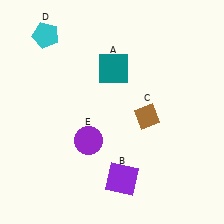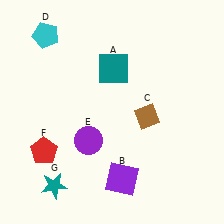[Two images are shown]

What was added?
A red pentagon (F), a teal star (G) were added in Image 2.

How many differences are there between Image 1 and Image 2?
There are 2 differences between the two images.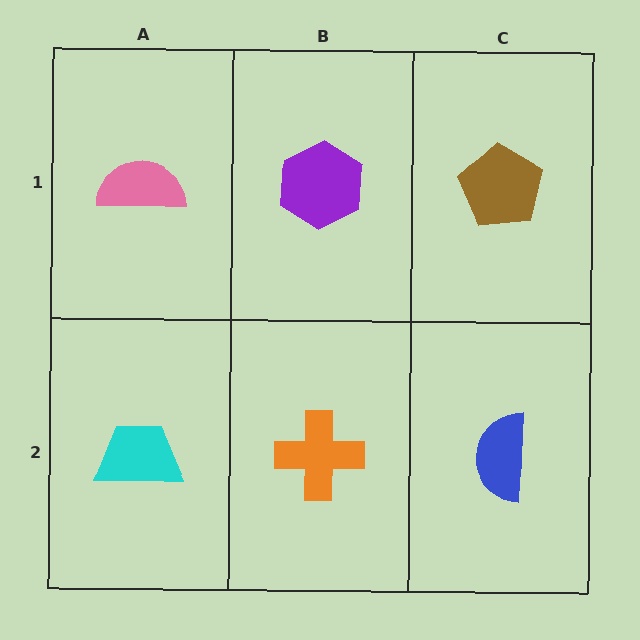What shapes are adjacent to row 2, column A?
A pink semicircle (row 1, column A), an orange cross (row 2, column B).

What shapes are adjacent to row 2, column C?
A brown pentagon (row 1, column C), an orange cross (row 2, column B).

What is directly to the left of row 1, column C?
A purple hexagon.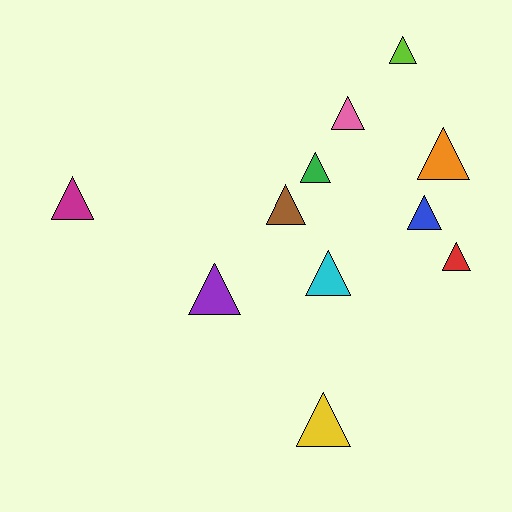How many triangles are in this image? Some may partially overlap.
There are 11 triangles.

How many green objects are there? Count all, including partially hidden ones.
There is 1 green object.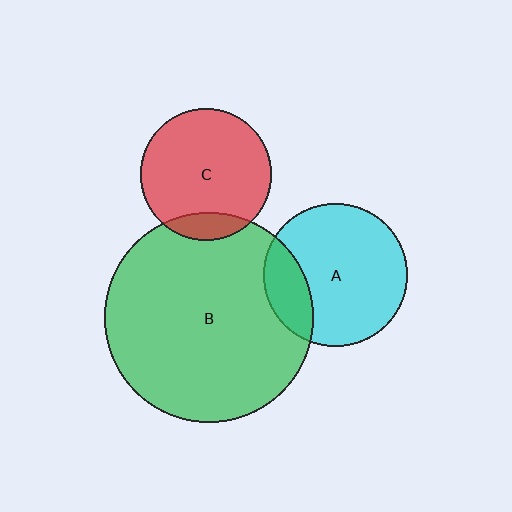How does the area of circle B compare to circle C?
Approximately 2.5 times.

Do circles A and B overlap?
Yes.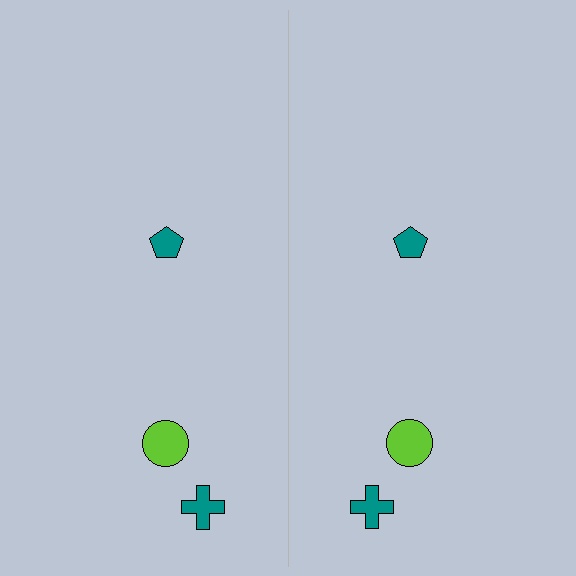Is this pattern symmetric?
Yes, this pattern has bilateral (reflection) symmetry.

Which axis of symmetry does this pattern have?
The pattern has a vertical axis of symmetry running through the center of the image.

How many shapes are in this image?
There are 6 shapes in this image.